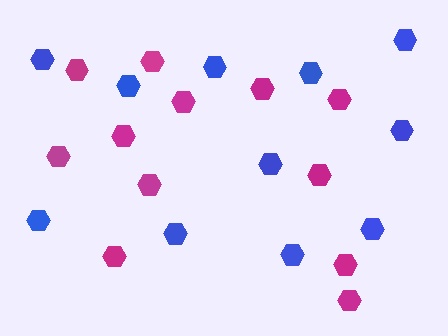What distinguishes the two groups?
There are 2 groups: one group of blue hexagons (11) and one group of magenta hexagons (12).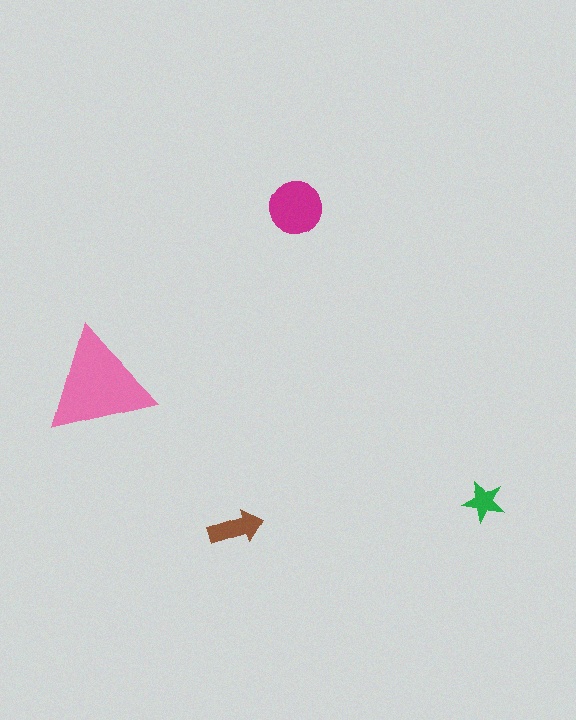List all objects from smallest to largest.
The green star, the brown arrow, the magenta circle, the pink triangle.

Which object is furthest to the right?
The green star is rightmost.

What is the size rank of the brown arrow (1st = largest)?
3rd.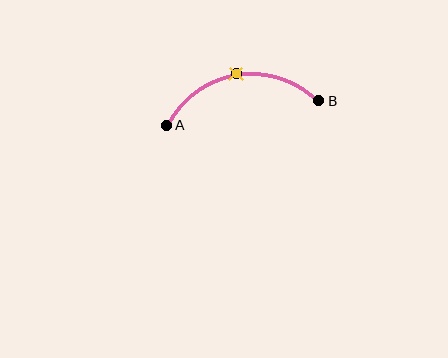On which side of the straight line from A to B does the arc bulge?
The arc bulges above the straight line connecting A and B.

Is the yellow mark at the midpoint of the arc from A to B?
Yes. The yellow mark lies on the arc at equal arc-length from both A and B — it is the arc midpoint.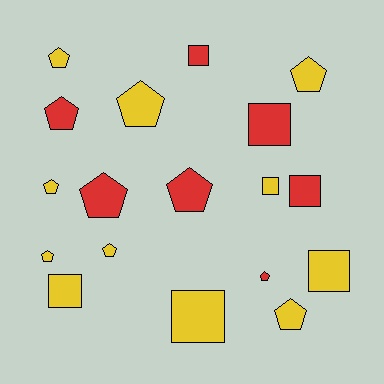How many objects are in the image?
There are 18 objects.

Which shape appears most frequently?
Pentagon, with 11 objects.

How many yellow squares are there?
There are 4 yellow squares.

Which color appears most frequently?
Yellow, with 11 objects.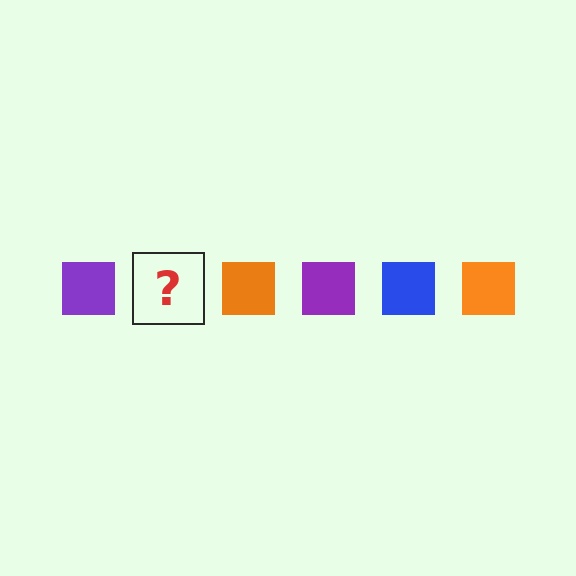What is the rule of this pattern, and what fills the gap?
The rule is that the pattern cycles through purple, blue, orange squares. The gap should be filled with a blue square.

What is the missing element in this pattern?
The missing element is a blue square.